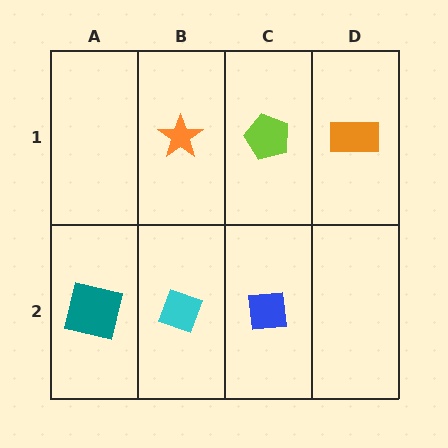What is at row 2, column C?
A blue square.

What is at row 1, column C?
A lime pentagon.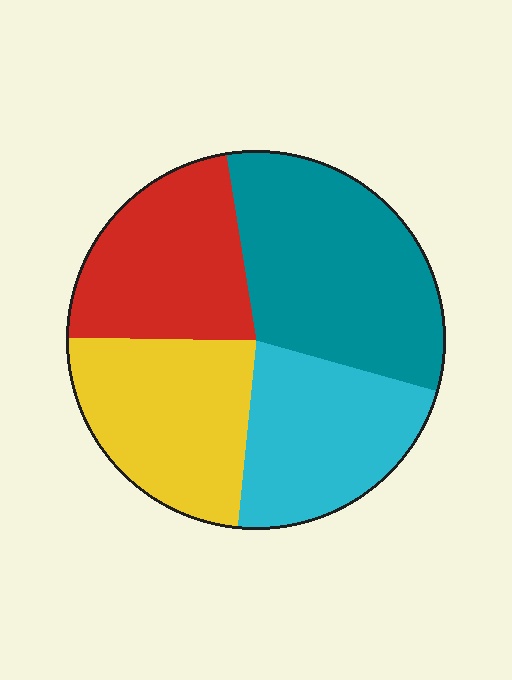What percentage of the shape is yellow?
Yellow covers 24% of the shape.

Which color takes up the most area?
Teal, at roughly 30%.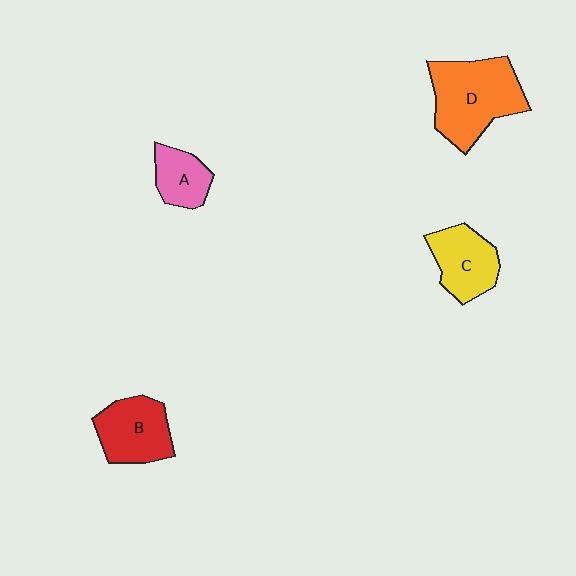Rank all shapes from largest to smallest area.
From largest to smallest: D (orange), B (red), C (yellow), A (pink).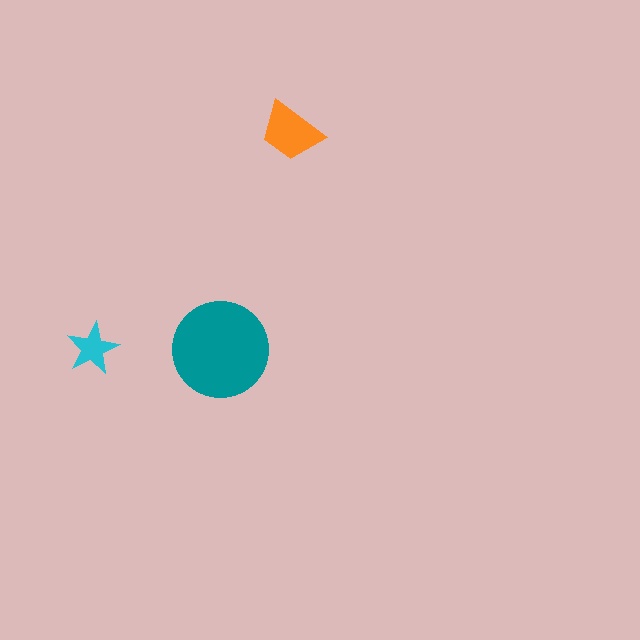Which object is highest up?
The orange trapezoid is topmost.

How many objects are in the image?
There are 3 objects in the image.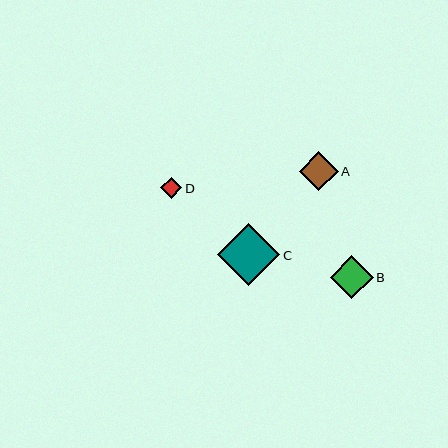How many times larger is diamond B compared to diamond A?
Diamond B is approximately 1.1 times the size of diamond A.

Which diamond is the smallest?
Diamond D is the smallest with a size of approximately 21 pixels.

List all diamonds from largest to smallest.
From largest to smallest: C, B, A, D.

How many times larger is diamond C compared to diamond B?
Diamond C is approximately 1.4 times the size of diamond B.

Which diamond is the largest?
Diamond C is the largest with a size of approximately 62 pixels.